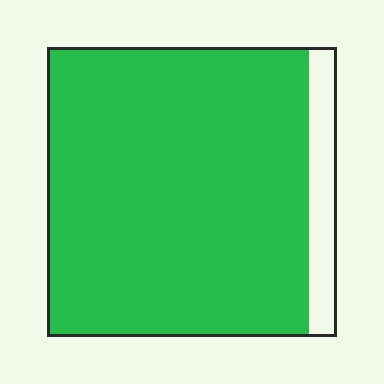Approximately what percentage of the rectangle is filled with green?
Approximately 90%.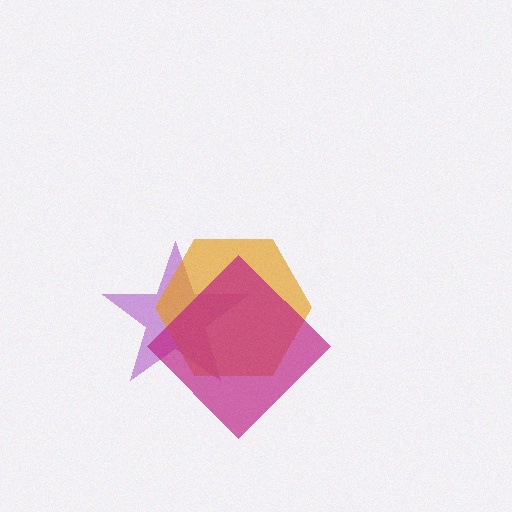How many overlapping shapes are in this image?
There are 3 overlapping shapes in the image.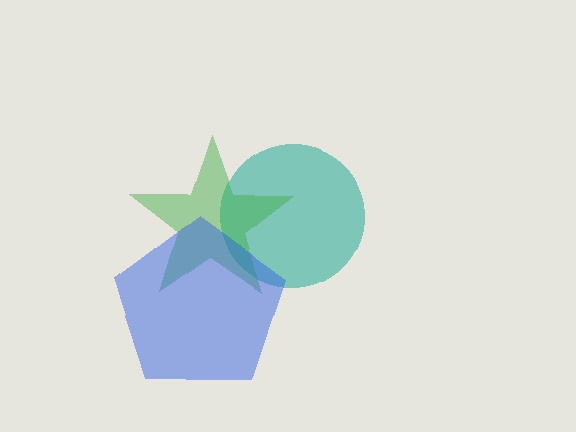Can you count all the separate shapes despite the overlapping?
Yes, there are 3 separate shapes.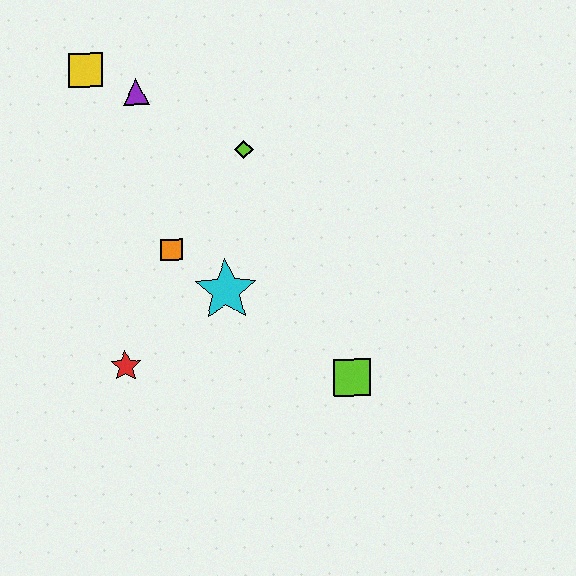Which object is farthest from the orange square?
The lime square is farthest from the orange square.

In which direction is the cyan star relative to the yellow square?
The cyan star is below the yellow square.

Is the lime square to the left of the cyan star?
No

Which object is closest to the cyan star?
The orange square is closest to the cyan star.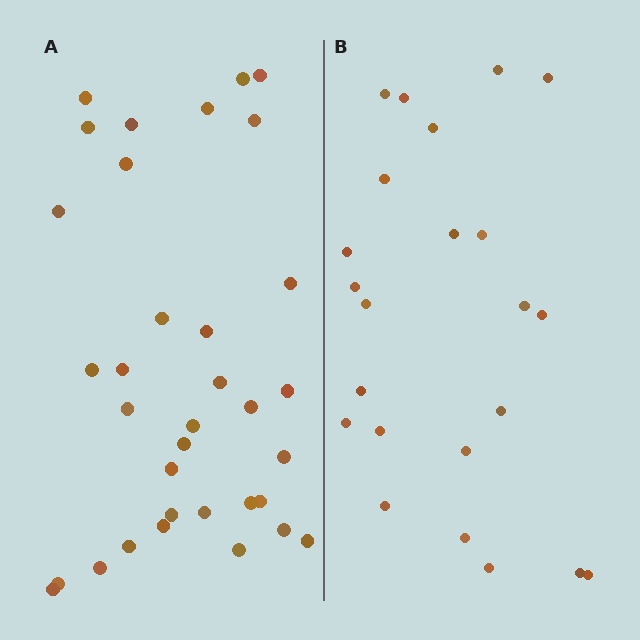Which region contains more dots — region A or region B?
Region A (the left region) has more dots.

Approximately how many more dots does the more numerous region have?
Region A has roughly 12 or so more dots than region B.